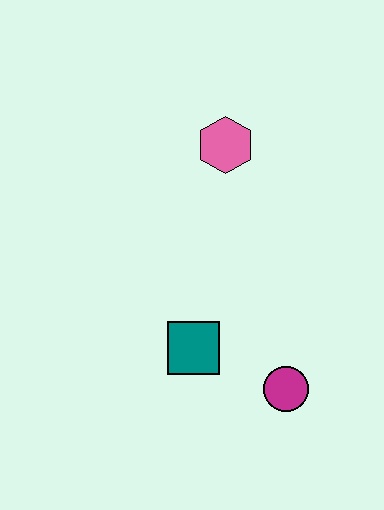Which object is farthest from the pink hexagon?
The magenta circle is farthest from the pink hexagon.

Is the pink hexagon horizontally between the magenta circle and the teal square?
Yes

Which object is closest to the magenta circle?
The teal square is closest to the magenta circle.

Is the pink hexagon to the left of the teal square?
No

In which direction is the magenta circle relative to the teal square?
The magenta circle is to the right of the teal square.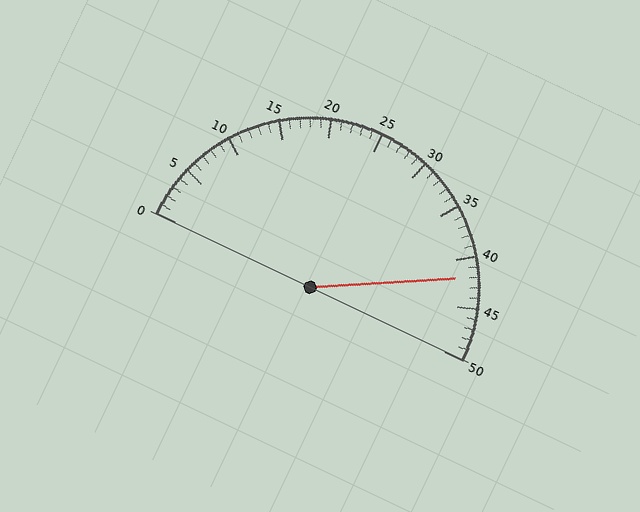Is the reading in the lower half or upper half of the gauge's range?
The reading is in the upper half of the range (0 to 50).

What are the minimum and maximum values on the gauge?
The gauge ranges from 0 to 50.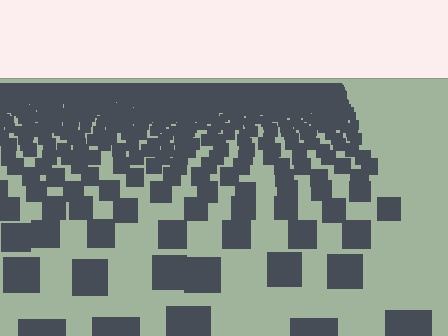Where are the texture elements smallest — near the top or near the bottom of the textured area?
Near the top.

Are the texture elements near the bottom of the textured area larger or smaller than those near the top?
Larger. Near the bottom, elements are closer to the viewer and appear at a bigger on-screen size.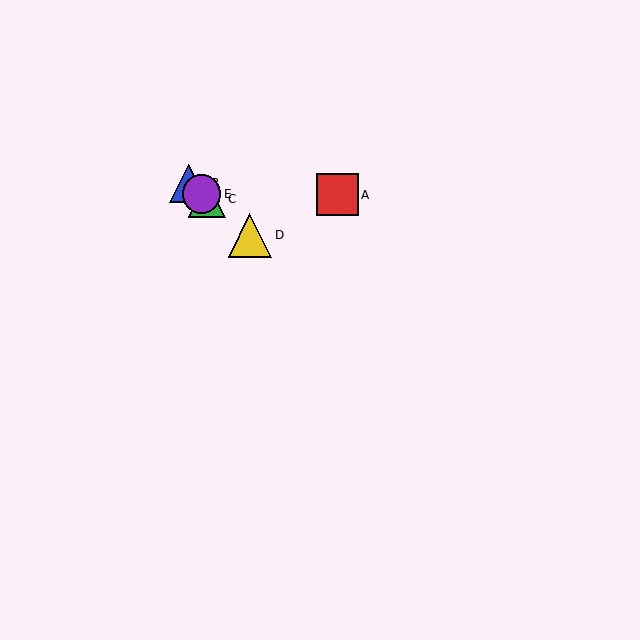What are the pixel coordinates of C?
Object C is at (207, 199).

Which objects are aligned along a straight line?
Objects B, C, D, E are aligned along a straight line.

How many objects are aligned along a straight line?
4 objects (B, C, D, E) are aligned along a straight line.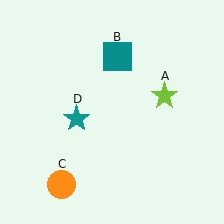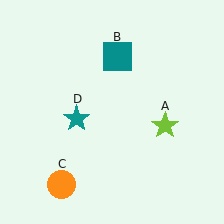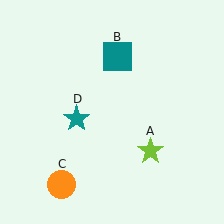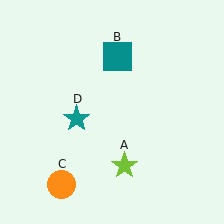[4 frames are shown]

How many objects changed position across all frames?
1 object changed position: lime star (object A).